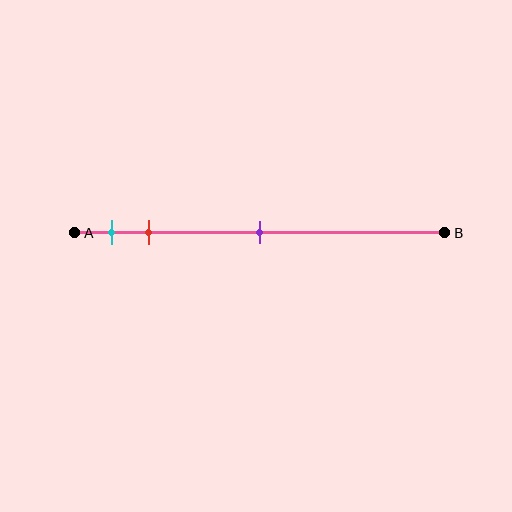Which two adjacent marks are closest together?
The cyan and red marks are the closest adjacent pair.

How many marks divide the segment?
There are 3 marks dividing the segment.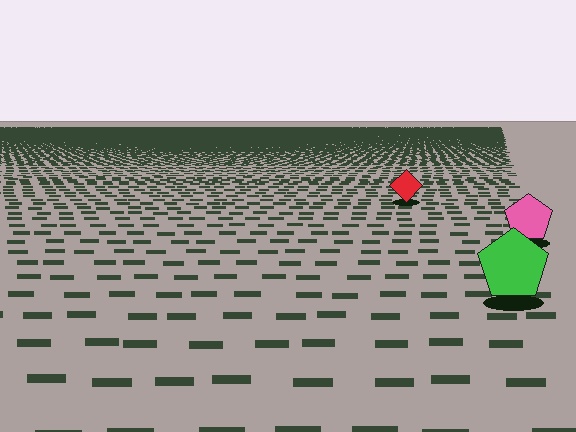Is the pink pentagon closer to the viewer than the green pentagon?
No. The green pentagon is closer — you can tell from the texture gradient: the ground texture is coarser near it.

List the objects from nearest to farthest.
From nearest to farthest: the green pentagon, the pink pentagon, the red diamond.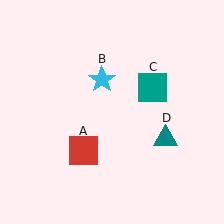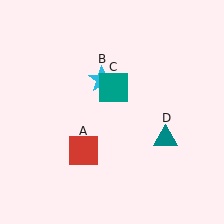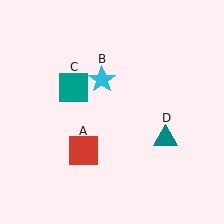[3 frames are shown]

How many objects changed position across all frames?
1 object changed position: teal square (object C).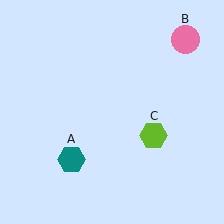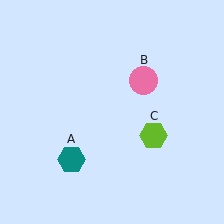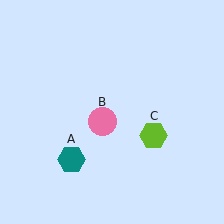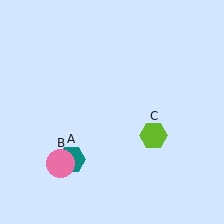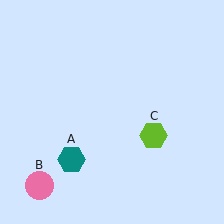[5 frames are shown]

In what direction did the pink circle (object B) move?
The pink circle (object B) moved down and to the left.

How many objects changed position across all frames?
1 object changed position: pink circle (object B).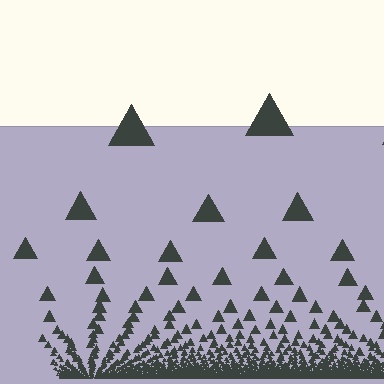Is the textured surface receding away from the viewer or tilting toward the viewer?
The surface appears to tilt toward the viewer. Texture elements get larger and sparser toward the top.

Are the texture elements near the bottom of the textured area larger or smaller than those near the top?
Smaller. The gradient is inverted — elements near the bottom are smaller and denser.